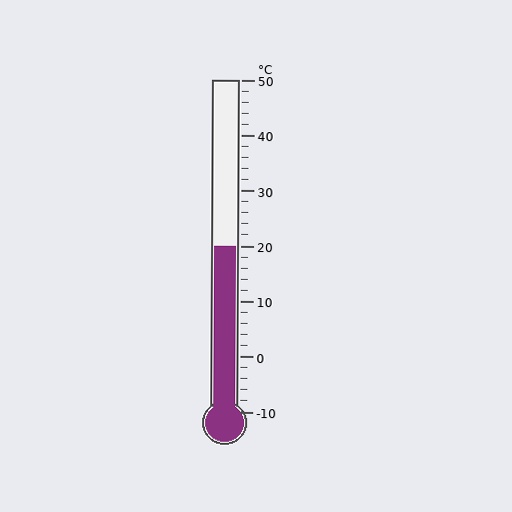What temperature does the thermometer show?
The thermometer shows approximately 20°C.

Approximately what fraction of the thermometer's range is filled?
The thermometer is filled to approximately 50% of its range.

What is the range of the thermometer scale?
The thermometer scale ranges from -10°C to 50°C.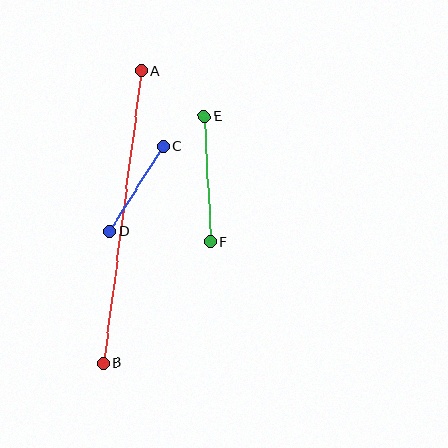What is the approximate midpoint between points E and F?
The midpoint is at approximately (207, 179) pixels.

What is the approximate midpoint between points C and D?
The midpoint is at approximately (137, 189) pixels.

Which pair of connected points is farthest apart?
Points A and B are farthest apart.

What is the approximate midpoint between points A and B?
The midpoint is at approximately (122, 217) pixels.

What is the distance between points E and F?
The distance is approximately 126 pixels.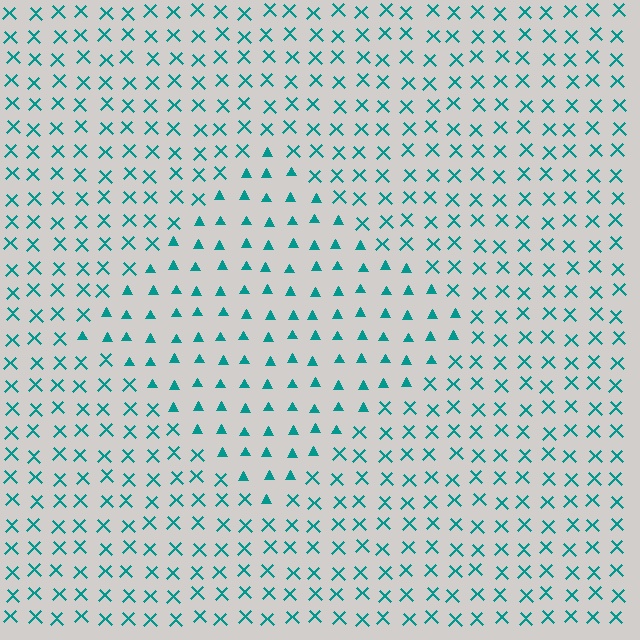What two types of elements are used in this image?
The image uses triangles inside the diamond region and X marks outside it.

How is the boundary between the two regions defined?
The boundary is defined by a change in element shape: triangles inside vs. X marks outside. All elements share the same color and spacing.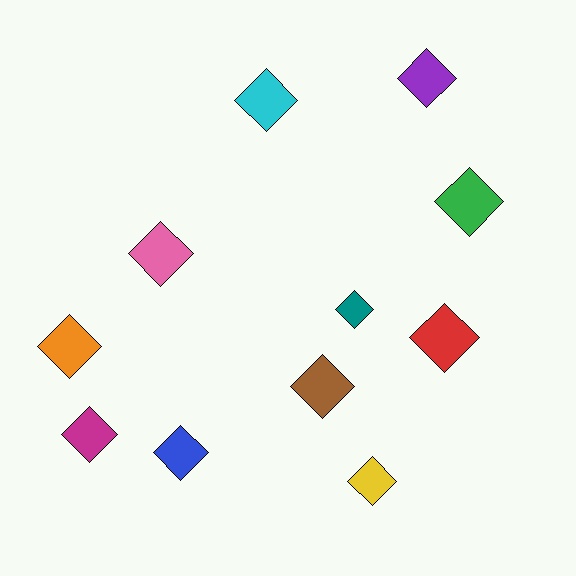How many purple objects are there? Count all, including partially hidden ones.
There is 1 purple object.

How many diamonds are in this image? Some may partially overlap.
There are 11 diamonds.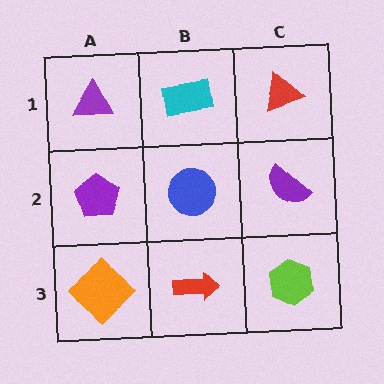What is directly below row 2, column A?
An orange diamond.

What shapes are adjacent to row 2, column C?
A red triangle (row 1, column C), a lime hexagon (row 3, column C), a blue circle (row 2, column B).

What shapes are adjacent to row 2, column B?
A cyan rectangle (row 1, column B), a red arrow (row 3, column B), a purple pentagon (row 2, column A), a purple semicircle (row 2, column C).